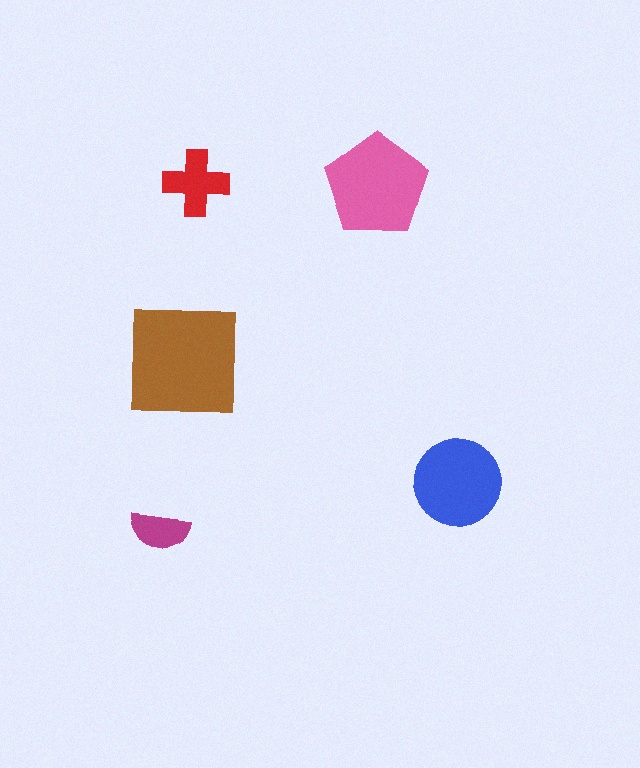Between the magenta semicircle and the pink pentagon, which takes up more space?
The pink pentagon.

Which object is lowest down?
The magenta semicircle is bottommost.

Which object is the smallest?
The magenta semicircle.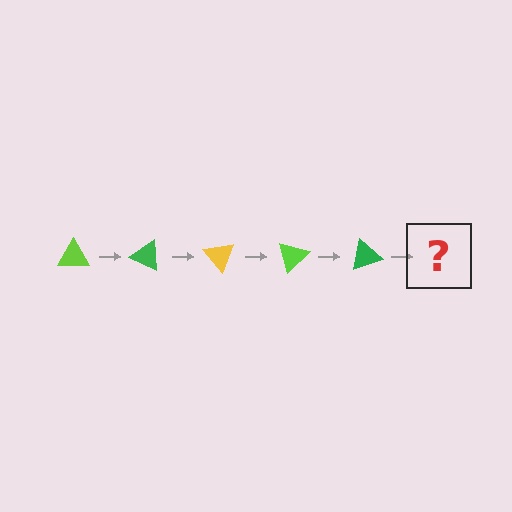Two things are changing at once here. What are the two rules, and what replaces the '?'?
The two rules are that it rotates 25 degrees each step and the color cycles through lime, green, and yellow. The '?' should be a yellow triangle, rotated 125 degrees from the start.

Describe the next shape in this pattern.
It should be a yellow triangle, rotated 125 degrees from the start.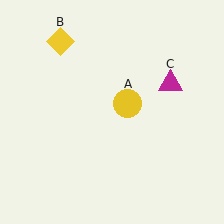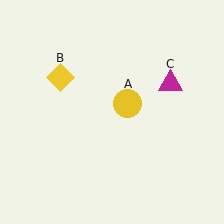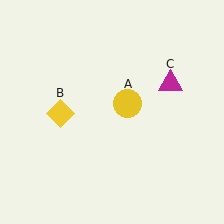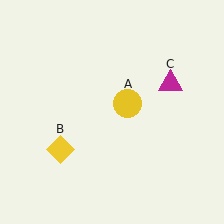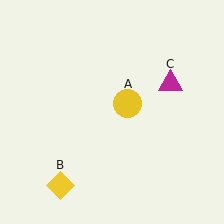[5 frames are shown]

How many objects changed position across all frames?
1 object changed position: yellow diamond (object B).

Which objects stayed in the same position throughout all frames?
Yellow circle (object A) and magenta triangle (object C) remained stationary.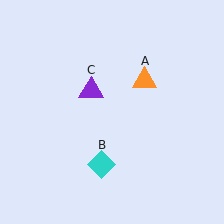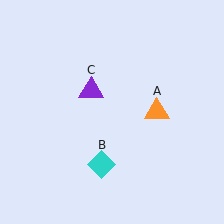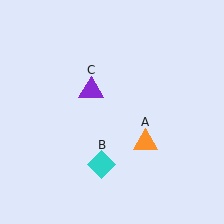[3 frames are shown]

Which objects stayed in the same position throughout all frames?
Cyan diamond (object B) and purple triangle (object C) remained stationary.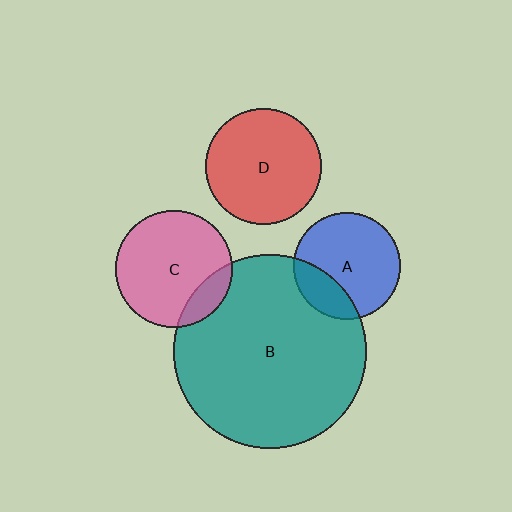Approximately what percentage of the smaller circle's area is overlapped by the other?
Approximately 15%.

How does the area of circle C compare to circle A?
Approximately 1.2 times.